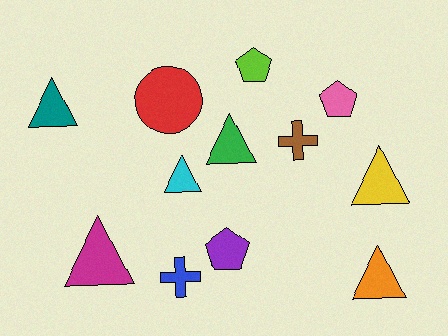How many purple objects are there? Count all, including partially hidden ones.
There is 1 purple object.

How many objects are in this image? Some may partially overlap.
There are 12 objects.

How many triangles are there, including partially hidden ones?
There are 6 triangles.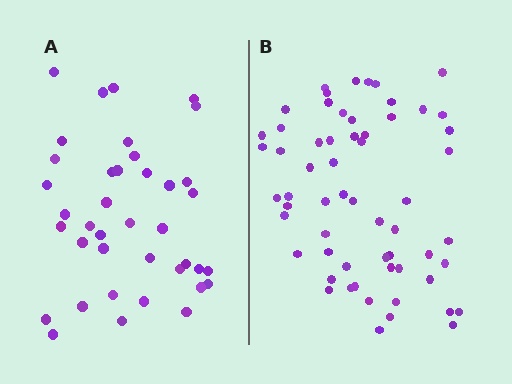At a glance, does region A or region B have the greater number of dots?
Region B (the right region) has more dots.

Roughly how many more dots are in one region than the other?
Region B has approximately 20 more dots than region A.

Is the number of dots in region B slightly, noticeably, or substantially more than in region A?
Region B has substantially more. The ratio is roughly 1.5 to 1.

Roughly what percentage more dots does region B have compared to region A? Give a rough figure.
About 55% more.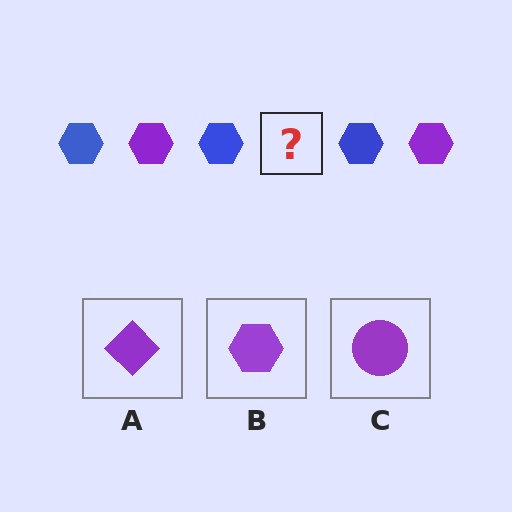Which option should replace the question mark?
Option B.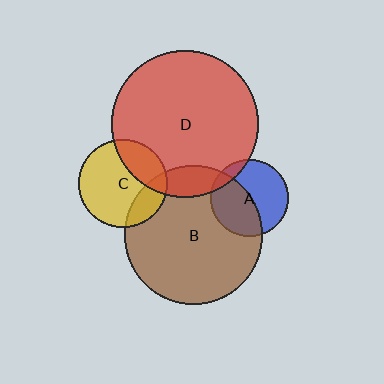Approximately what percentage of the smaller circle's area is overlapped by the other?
Approximately 50%.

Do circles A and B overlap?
Yes.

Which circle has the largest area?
Circle D (red).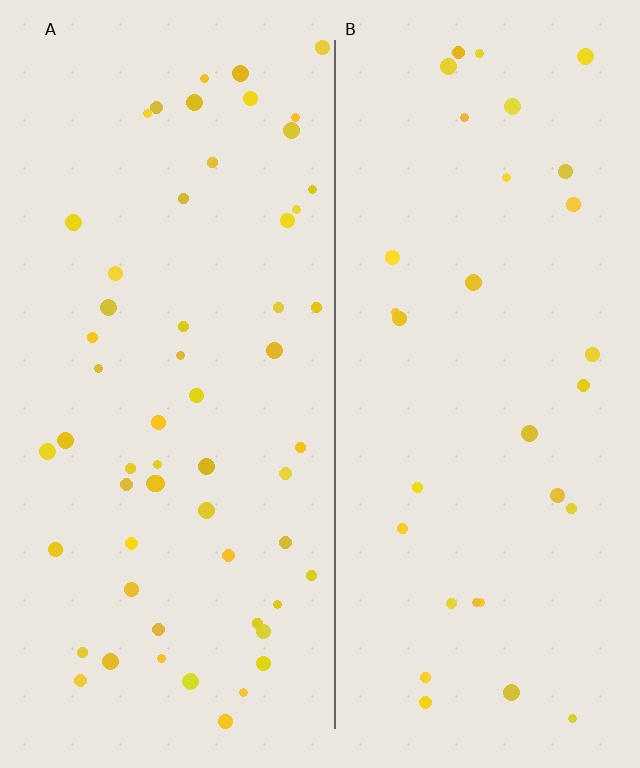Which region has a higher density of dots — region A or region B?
A (the left).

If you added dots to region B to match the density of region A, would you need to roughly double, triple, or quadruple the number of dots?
Approximately double.